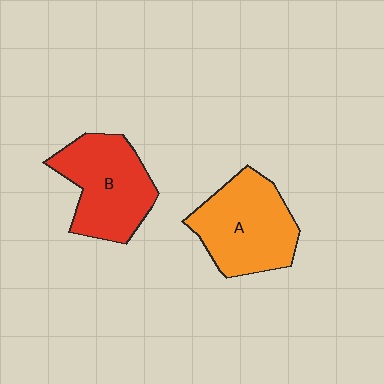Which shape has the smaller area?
Shape B (red).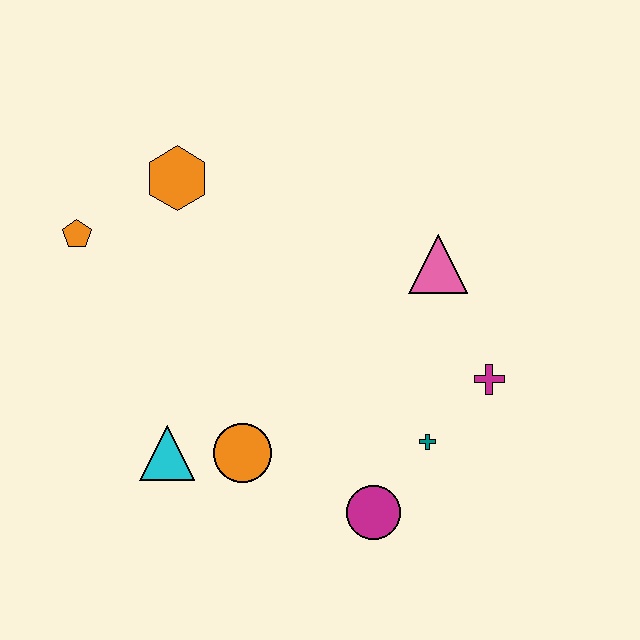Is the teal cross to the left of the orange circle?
No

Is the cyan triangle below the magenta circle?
No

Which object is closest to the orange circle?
The cyan triangle is closest to the orange circle.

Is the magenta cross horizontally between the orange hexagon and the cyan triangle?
No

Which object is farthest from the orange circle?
The orange hexagon is farthest from the orange circle.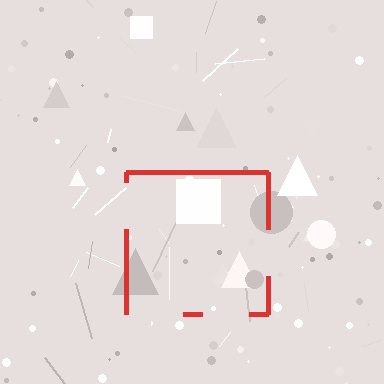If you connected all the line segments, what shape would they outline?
They would outline a square.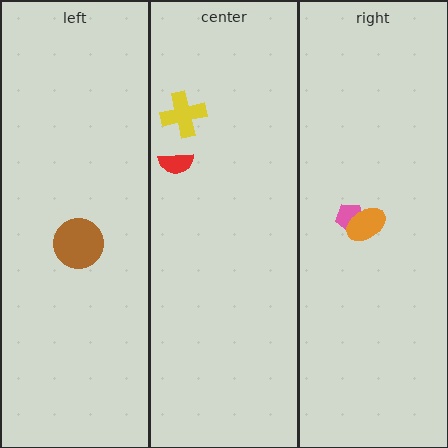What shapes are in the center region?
The red semicircle, the yellow cross.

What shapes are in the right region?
The pink pentagon, the orange ellipse.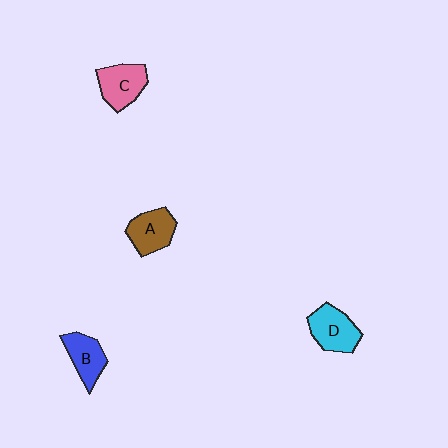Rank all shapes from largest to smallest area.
From largest to smallest: D (cyan), C (pink), A (brown), B (blue).